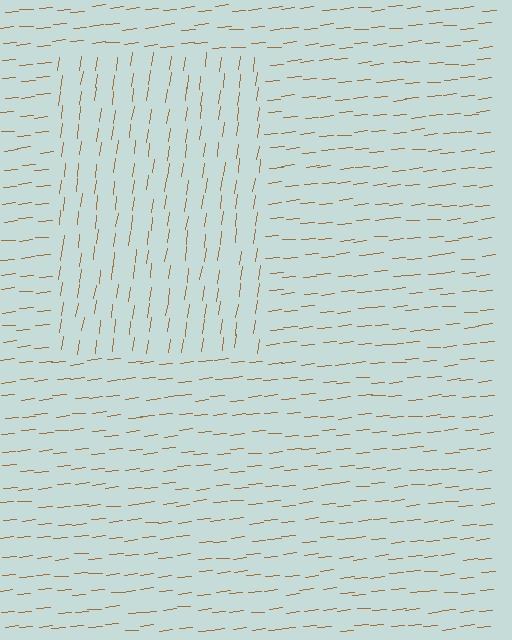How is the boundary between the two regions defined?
The boundary is defined purely by a change in line orientation (approximately 77 degrees difference). All lines are the same color and thickness.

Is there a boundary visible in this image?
Yes, there is a texture boundary formed by a change in line orientation.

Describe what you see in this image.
The image is filled with small brown line segments. A rectangle region in the image has lines oriented differently from the surrounding lines, creating a visible texture boundary.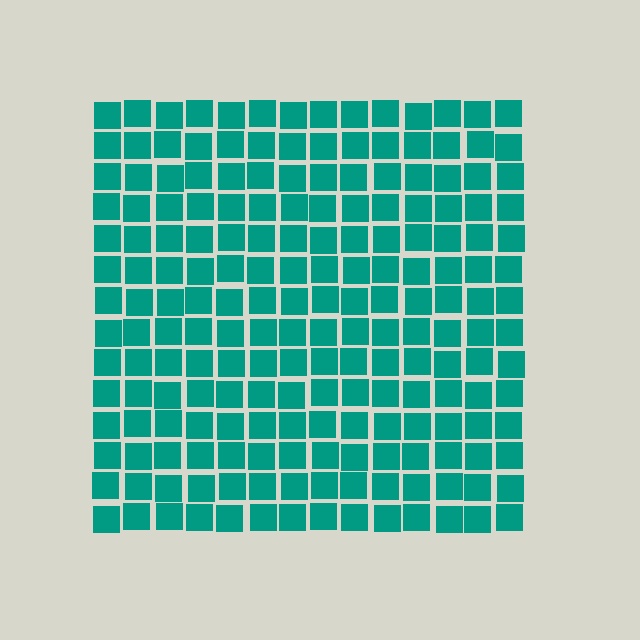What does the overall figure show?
The overall figure shows a square.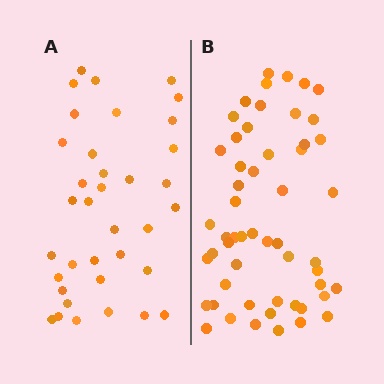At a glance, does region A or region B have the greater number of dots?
Region B (the right region) has more dots.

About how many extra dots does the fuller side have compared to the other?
Region B has approximately 20 more dots than region A.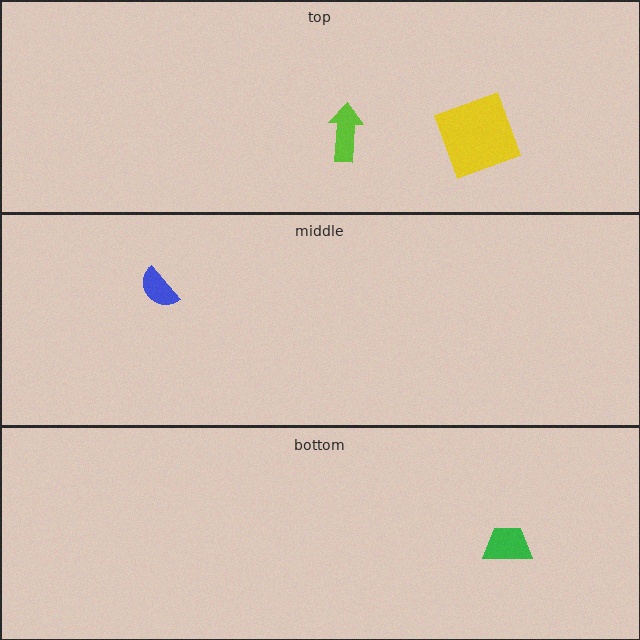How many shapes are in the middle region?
1.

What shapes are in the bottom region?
The green trapezoid.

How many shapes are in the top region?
2.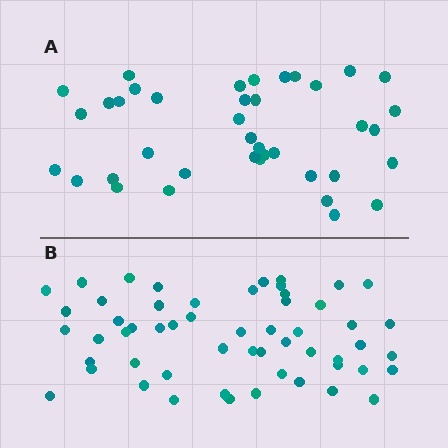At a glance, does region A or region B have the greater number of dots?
Region B (the bottom region) has more dots.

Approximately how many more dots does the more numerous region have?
Region B has approximately 15 more dots than region A.